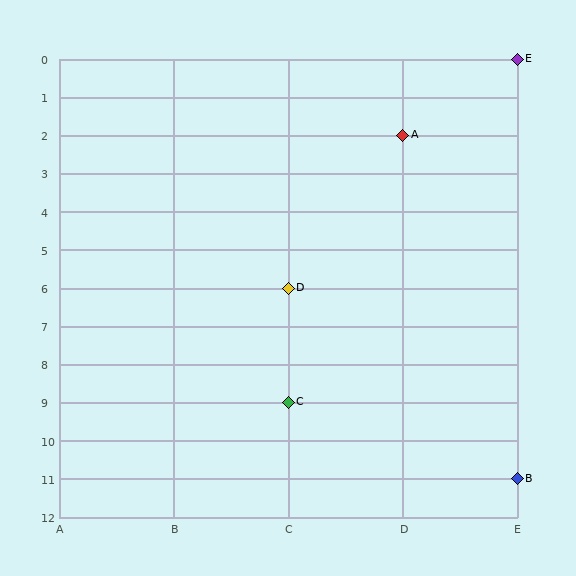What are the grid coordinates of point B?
Point B is at grid coordinates (E, 11).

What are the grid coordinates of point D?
Point D is at grid coordinates (C, 6).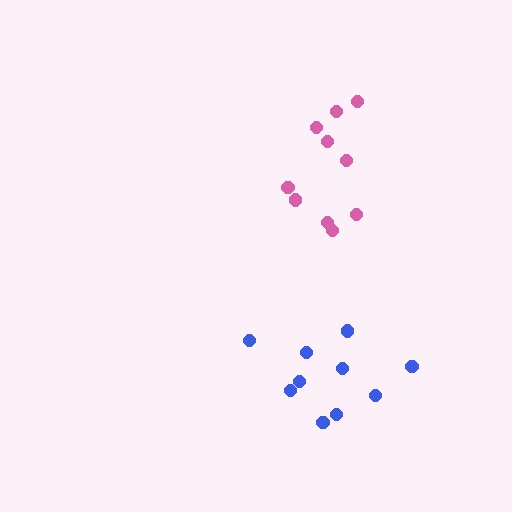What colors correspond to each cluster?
The clusters are colored: pink, blue.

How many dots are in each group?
Group 1: 10 dots, Group 2: 10 dots (20 total).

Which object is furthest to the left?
The blue cluster is leftmost.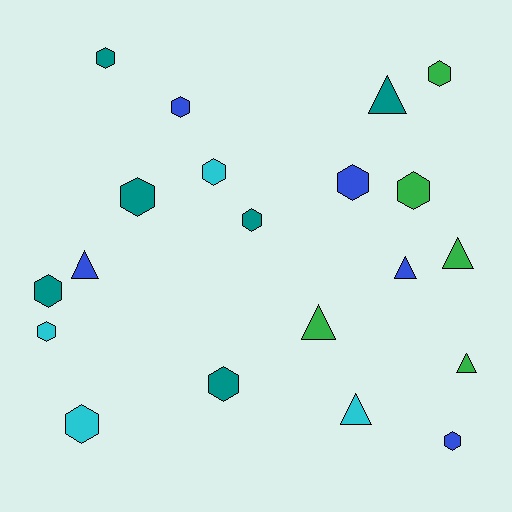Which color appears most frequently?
Teal, with 6 objects.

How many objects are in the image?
There are 20 objects.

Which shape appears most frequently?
Hexagon, with 13 objects.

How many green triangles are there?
There are 3 green triangles.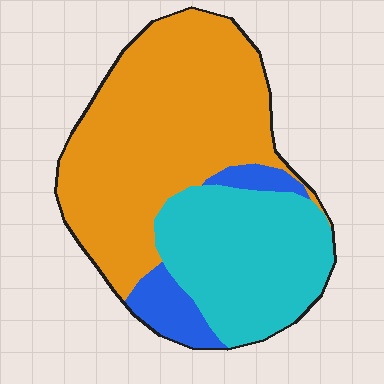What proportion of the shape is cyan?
Cyan covers 33% of the shape.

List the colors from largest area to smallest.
From largest to smallest: orange, cyan, blue.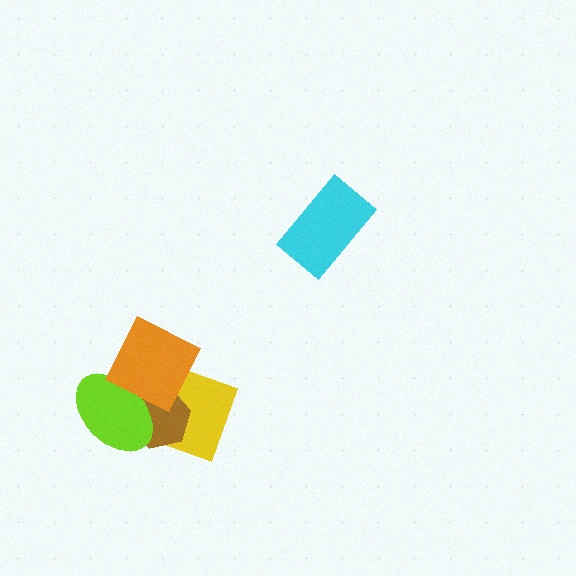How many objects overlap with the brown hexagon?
3 objects overlap with the brown hexagon.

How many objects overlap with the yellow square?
3 objects overlap with the yellow square.